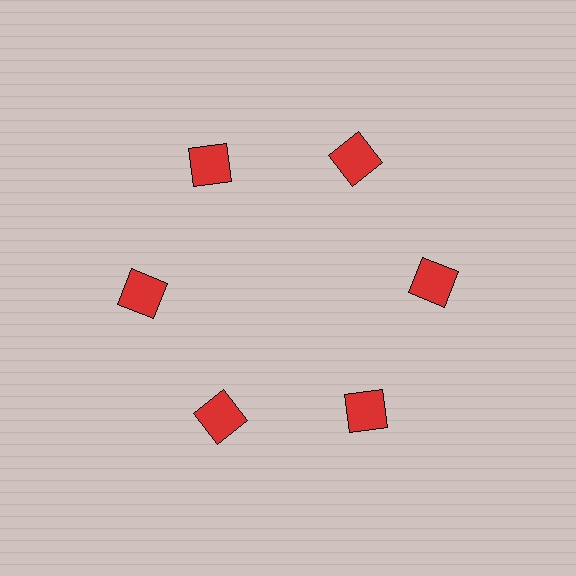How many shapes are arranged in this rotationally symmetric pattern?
There are 6 shapes, arranged in 6 groups of 1.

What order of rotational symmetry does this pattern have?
This pattern has 6-fold rotational symmetry.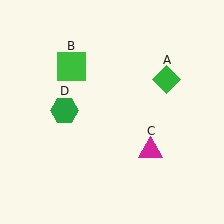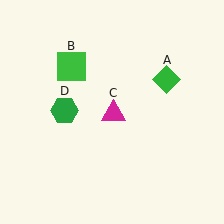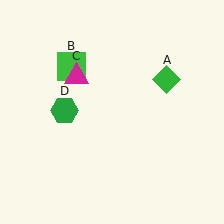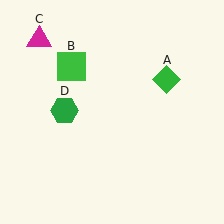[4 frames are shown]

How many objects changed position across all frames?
1 object changed position: magenta triangle (object C).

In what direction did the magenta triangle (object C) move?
The magenta triangle (object C) moved up and to the left.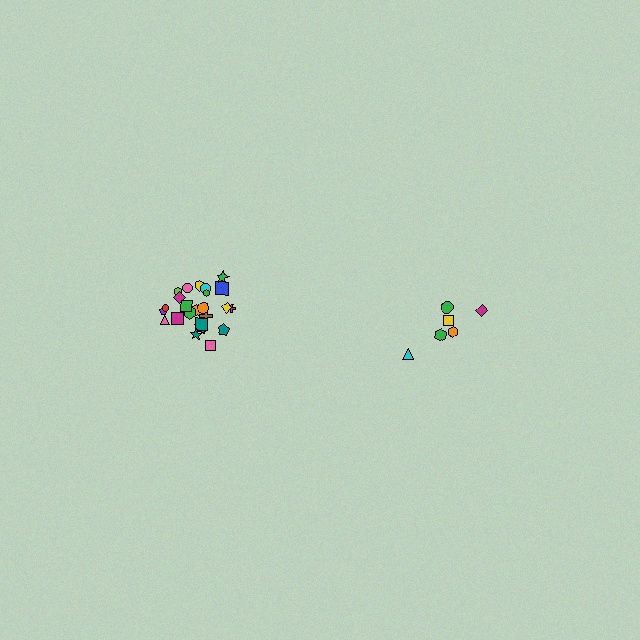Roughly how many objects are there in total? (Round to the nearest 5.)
Roughly 30 objects in total.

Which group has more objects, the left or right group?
The left group.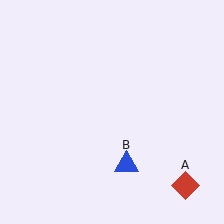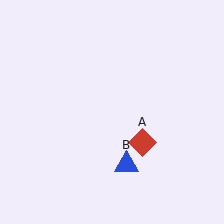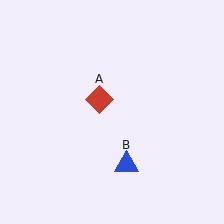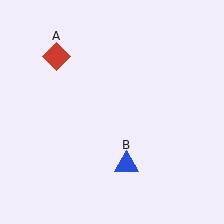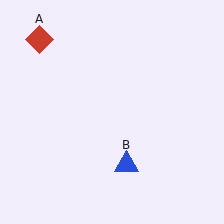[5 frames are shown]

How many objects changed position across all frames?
1 object changed position: red diamond (object A).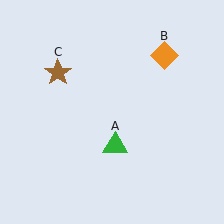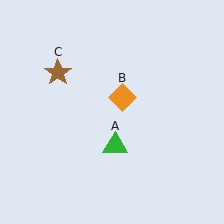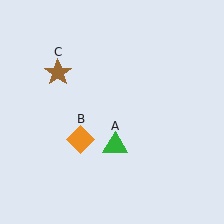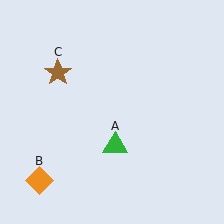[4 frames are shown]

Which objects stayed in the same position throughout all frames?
Green triangle (object A) and brown star (object C) remained stationary.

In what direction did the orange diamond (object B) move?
The orange diamond (object B) moved down and to the left.